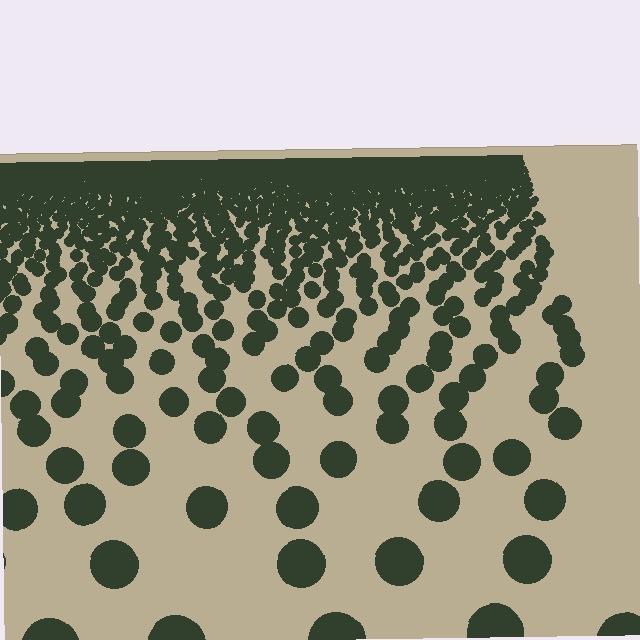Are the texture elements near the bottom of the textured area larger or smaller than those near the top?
Larger. Near the bottom, elements are closer to the viewer and appear at a bigger on-screen size.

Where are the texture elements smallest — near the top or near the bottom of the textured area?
Near the top.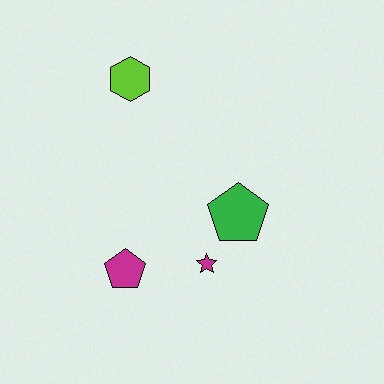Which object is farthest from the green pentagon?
The lime hexagon is farthest from the green pentagon.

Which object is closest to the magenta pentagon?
The magenta star is closest to the magenta pentagon.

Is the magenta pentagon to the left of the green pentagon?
Yes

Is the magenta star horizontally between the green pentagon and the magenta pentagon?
Yes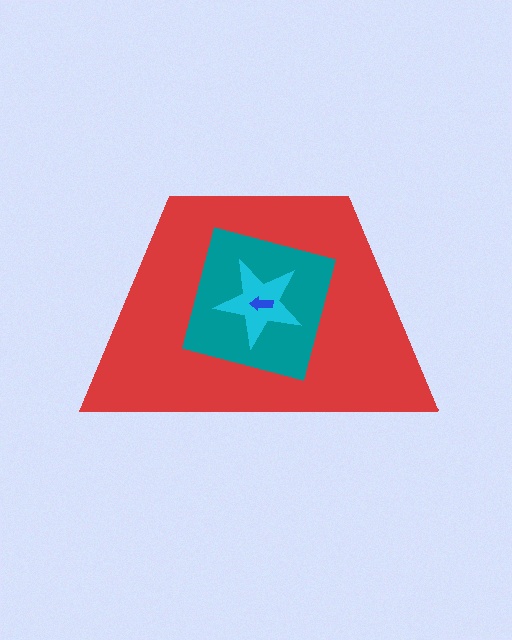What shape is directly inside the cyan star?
The blue arrow.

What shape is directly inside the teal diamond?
The cyan star.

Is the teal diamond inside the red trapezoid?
Yes.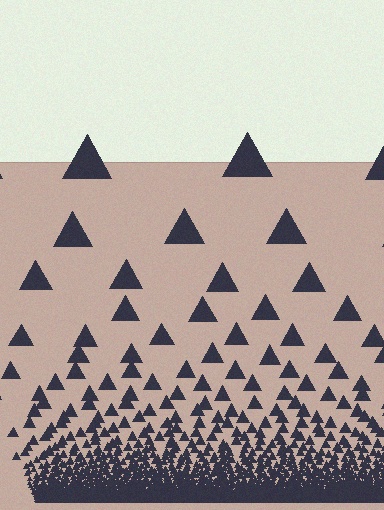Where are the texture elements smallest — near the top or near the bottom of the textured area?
Near the bottom.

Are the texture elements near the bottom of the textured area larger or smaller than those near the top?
Smaller. The gradient is inverted — elements near the bottom are smaller and denser.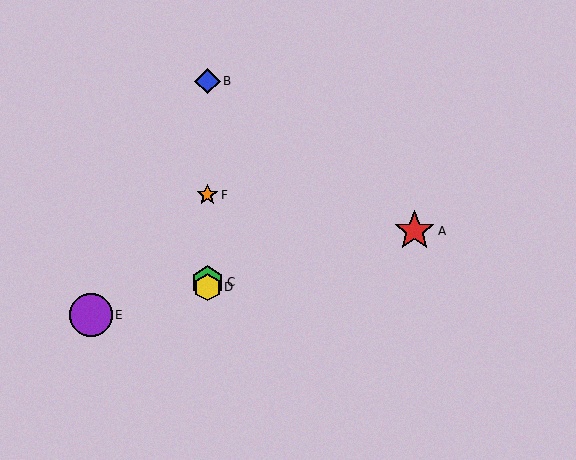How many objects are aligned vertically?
4 objects (B, C, D, F) are aligned vertically.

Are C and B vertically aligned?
Yes, both are at x≈207.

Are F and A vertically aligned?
No, F is at x≈207 and A is at x≈414.